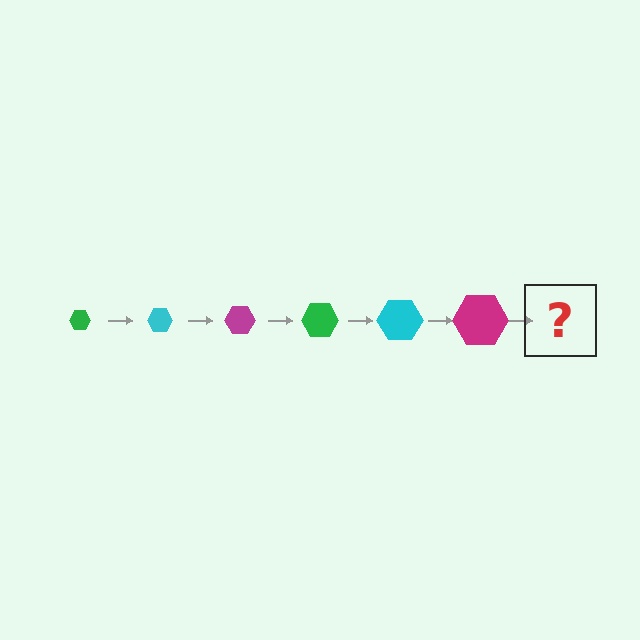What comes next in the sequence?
The next element should be a green hexagon, larger than the previous one.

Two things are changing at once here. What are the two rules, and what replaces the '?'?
The two rules are that the hexagon grows larger each step and the color cycles through green, cyan, and magenta. The '?' should be a green hexagon, larger than the previous one.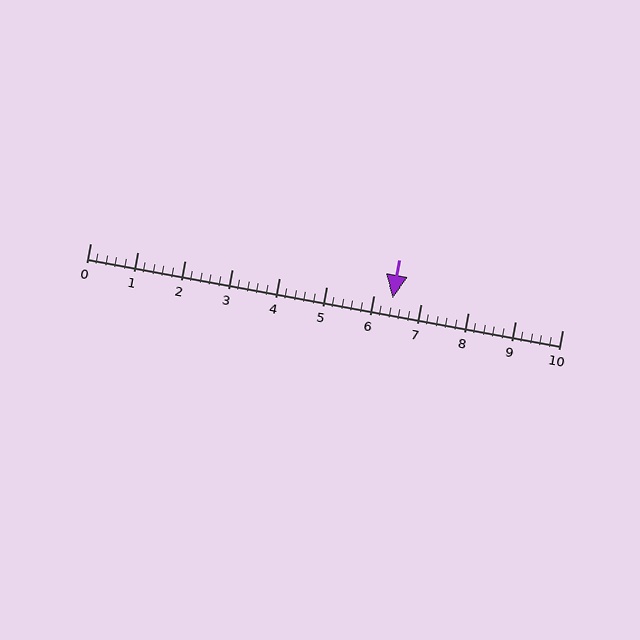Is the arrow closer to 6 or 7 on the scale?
The arrow is closer to 6.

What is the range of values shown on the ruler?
The ruler shows values from 0 to 10.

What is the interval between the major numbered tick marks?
The major tick marks are spaced 1 units apart.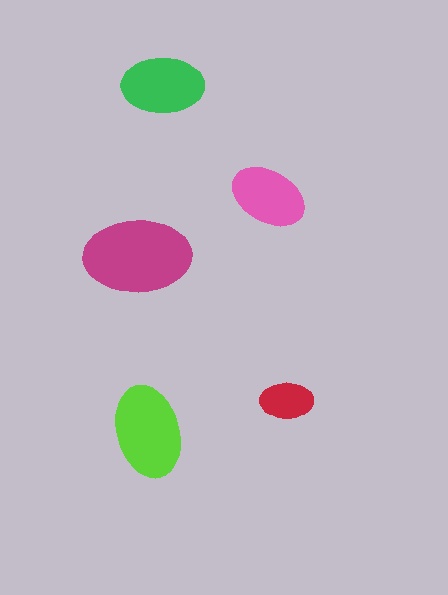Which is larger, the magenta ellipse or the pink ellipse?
The magenta one.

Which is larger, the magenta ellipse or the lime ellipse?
The magenta one.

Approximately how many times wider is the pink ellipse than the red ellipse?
About 1.5 times wider.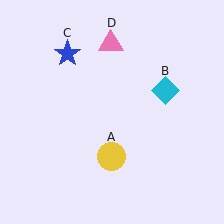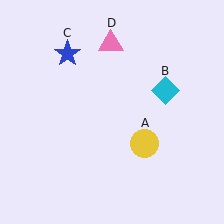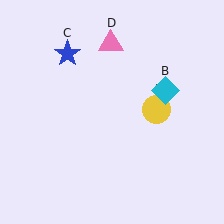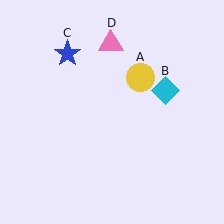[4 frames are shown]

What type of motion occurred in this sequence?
The yellow circle (object A) rotated counterclockwise around the center of the scene.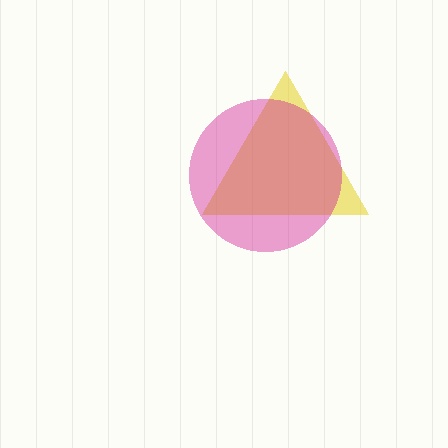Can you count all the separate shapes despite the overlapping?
Yes, there are 2 separate shapes.